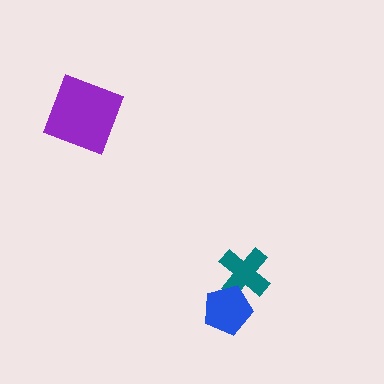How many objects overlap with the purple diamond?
0 objects overlap with the purple diamond.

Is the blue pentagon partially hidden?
No, no other shape covers it.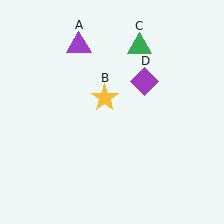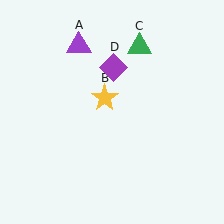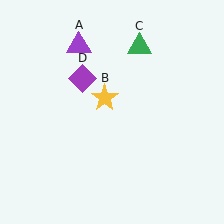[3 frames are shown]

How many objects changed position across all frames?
1 object changed position: purple diamond (object D).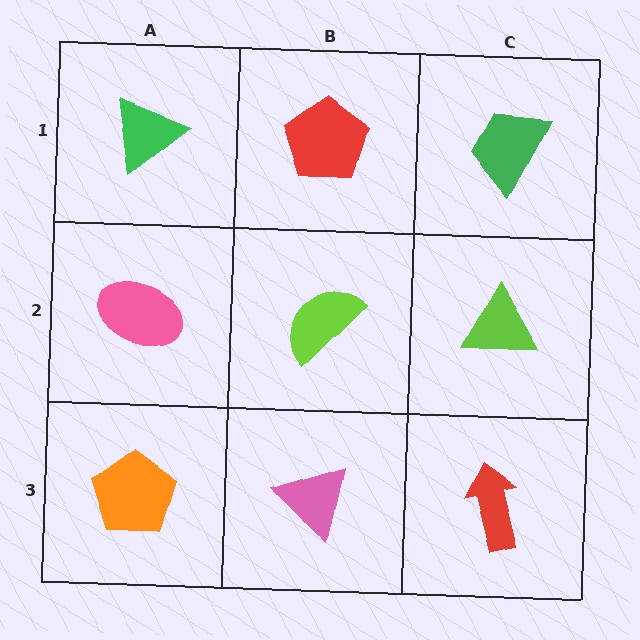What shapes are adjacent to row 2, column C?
A green trapezoid (row 1, column C), a red arrow (row 3, column C), a lime semicircle (row 2, column B).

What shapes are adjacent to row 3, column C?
A lime triangle (row 2, column C), a pink triangle (row 3, column B).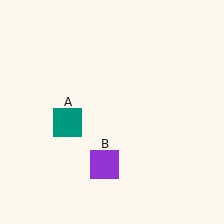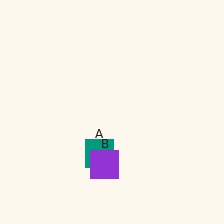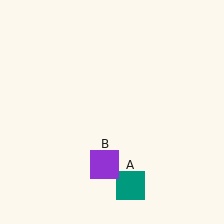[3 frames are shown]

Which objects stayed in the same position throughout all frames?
Purple square (object B) remained stationary.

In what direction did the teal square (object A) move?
The teal square (object A) moved down and to the right.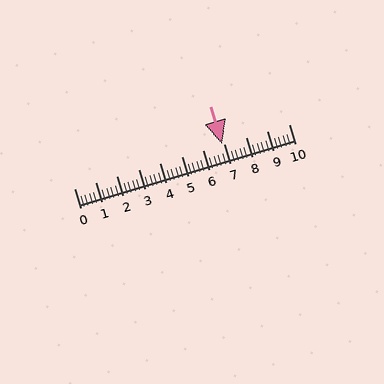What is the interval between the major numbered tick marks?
The major tick marks are spaced 1 units apart.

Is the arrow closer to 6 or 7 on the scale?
The arrow is closer to 7.